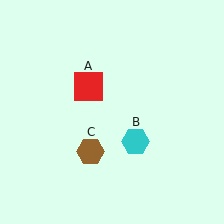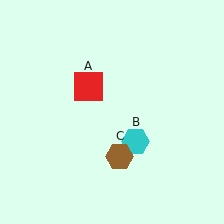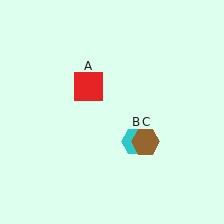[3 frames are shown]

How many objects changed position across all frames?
1 object changed position: brown hexagon (object C).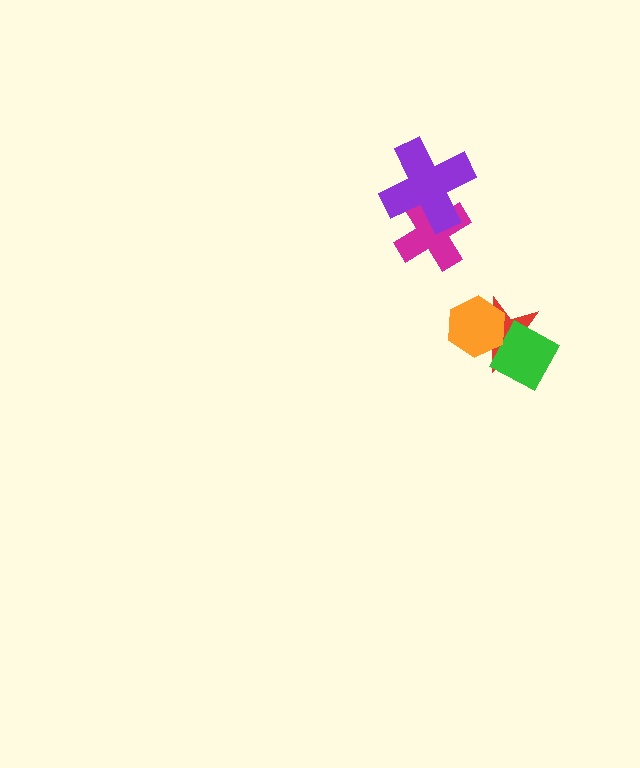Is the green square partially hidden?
No, no other shape covers it.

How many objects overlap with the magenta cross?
1 object overlaps with the magenta cross.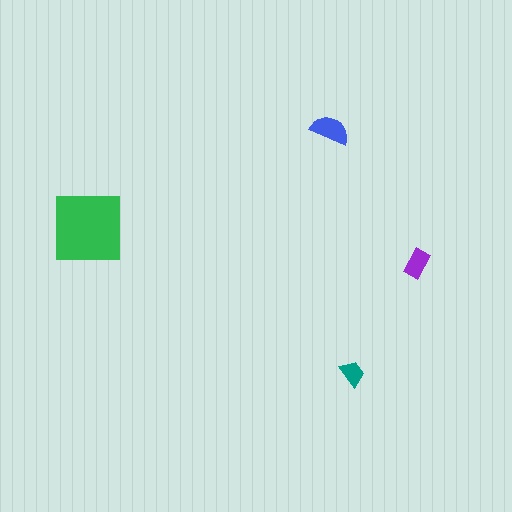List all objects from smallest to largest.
The teal trapezoid, the purple rectangle, the blue semicircle, the green square.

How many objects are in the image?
There are 4 objects in the image.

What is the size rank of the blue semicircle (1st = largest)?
2nd.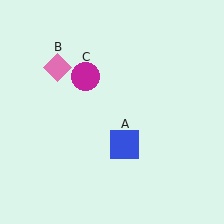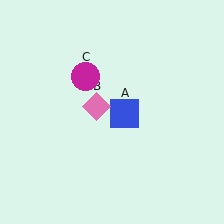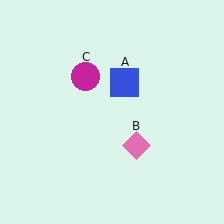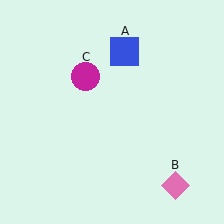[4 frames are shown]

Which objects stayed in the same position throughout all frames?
Magenta circle (object C) remained stationary.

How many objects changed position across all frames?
2 objects changed position: blue square (object A), pink diamond (object B).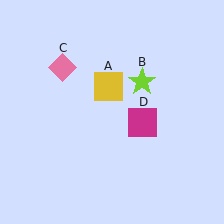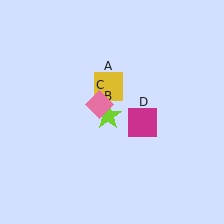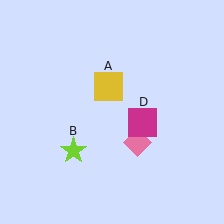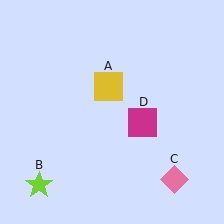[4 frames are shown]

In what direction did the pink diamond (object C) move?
The pink diamond (object C) moved down and to the right.